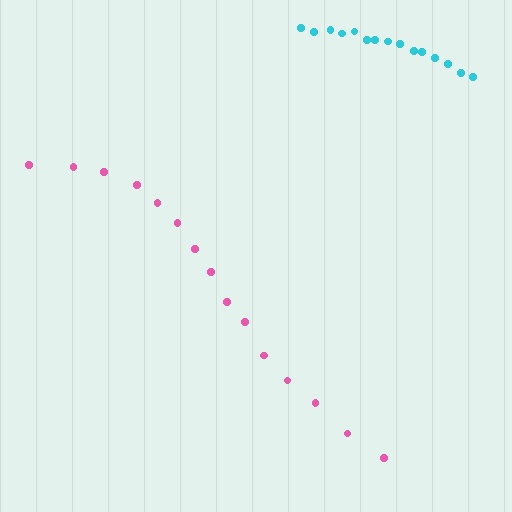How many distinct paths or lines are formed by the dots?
There are 2 distinct paths.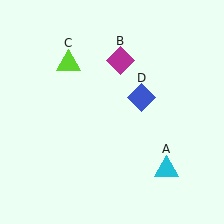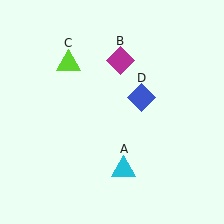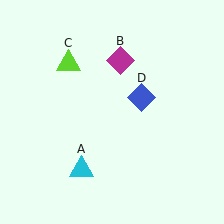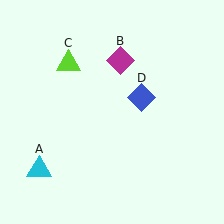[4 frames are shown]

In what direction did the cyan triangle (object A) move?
The cyan triangle (object A) moved left.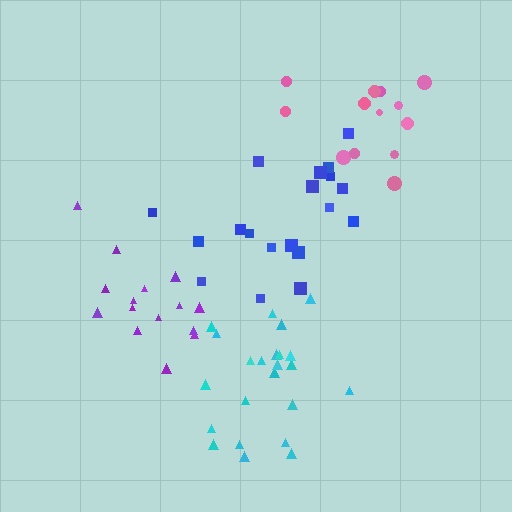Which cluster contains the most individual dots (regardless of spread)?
Cyan (23).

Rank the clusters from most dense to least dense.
purple, cyan, pink, blue.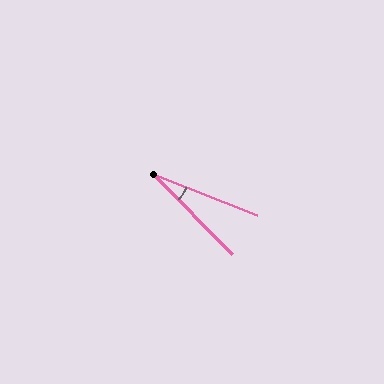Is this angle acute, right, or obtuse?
It is acute.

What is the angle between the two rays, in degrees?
Approximately 24 degrees.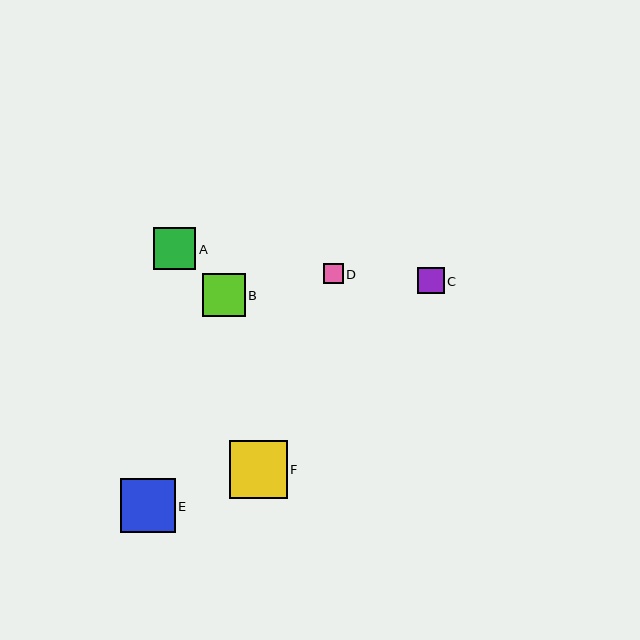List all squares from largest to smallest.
From largest to smallest: F, E, B, A, C, D.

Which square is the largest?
Square F is the largest with a size of approximately 58 pixels.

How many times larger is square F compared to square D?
Square F is approximately 2.9 times the size of square D.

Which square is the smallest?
Square D is the smallest with a size of approximately 20 pixels.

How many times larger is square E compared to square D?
Square E is approximately 2.7 times the size of square D.